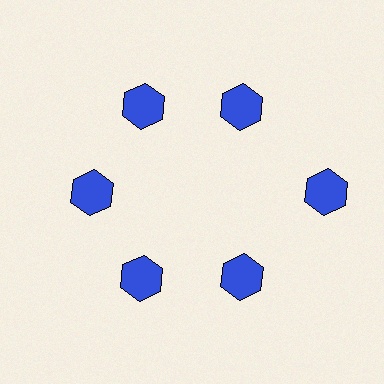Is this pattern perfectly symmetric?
No. The 6 blue hexagons are arranged in a ring, but one element near the 3 o'clock position is pushed outward from the center, breaking the 6-fold rotational symmetry.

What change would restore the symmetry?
The symmetry would be restored by moving it inward, back onto the ring so that all 6 hexagons sit at equal angles and equal distance from the center.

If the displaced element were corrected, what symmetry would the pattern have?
It would have 6-fold rotational symmetry — the pattern would map onto itself every 60 degrees.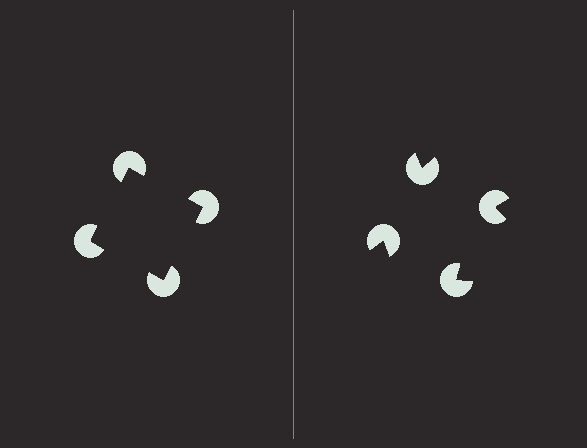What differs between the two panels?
The pac-man discs are positioned identically on both sides; only the wedge orientations differ. On the left they align to a square; on the right they are misaligned.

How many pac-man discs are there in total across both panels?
8 — 4 on each side.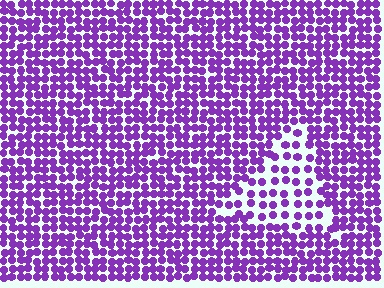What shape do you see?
I see a triangle.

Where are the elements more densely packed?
The elements are more densely packed outside the triangle boundary.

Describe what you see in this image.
The image contains small purple elements arranged at two different densities. A triangle-shaped region is visible where the elements are less densely packed than the surrounding area.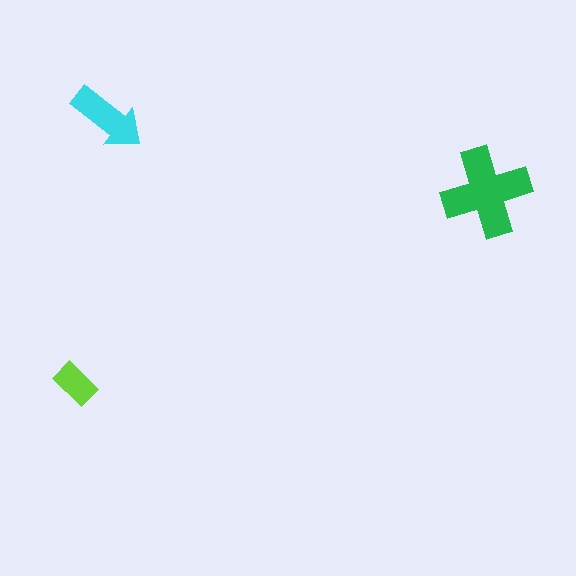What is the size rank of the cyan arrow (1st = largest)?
2nd.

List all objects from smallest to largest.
The lime rectangle, the cyan arrow, the green cross.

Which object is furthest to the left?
The lime rectangle is leftmost.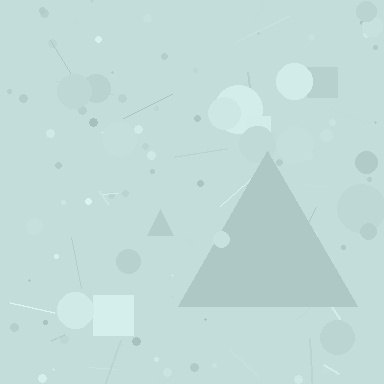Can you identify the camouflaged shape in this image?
The camouflaged shape is a triangle.